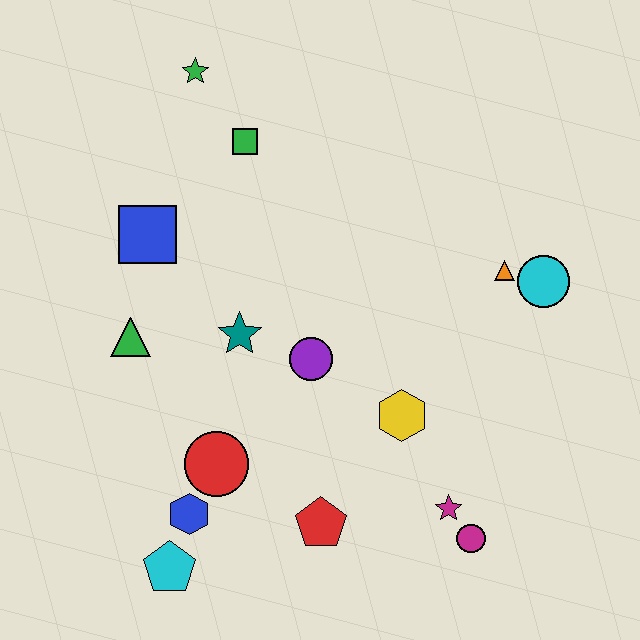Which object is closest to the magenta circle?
The magenta star is closest to the magenta circle.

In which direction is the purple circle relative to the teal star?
The purple circle is to the right of the teal star.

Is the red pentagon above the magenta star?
No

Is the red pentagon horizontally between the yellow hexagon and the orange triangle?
No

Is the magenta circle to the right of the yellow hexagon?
Yes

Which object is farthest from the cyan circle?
The cyan pentagon is farthest from the cyan circle.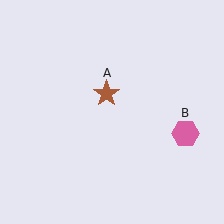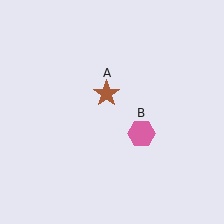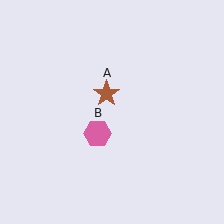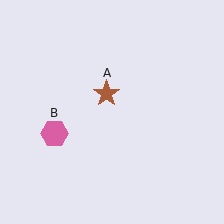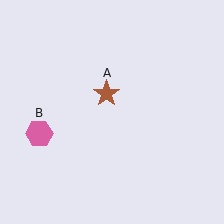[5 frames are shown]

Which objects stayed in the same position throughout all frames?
Brown star (object A) remained stationary.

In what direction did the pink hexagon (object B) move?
The pink hexagon (object B) moved left.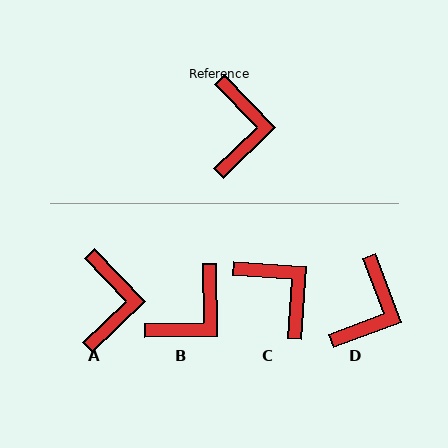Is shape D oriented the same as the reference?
No, it is off by about 24 degrees.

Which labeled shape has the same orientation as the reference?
A.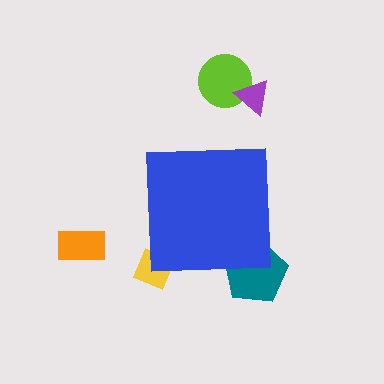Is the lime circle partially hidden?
No, the lime circle is fully visible.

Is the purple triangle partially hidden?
No, the purple triangle is fully visible.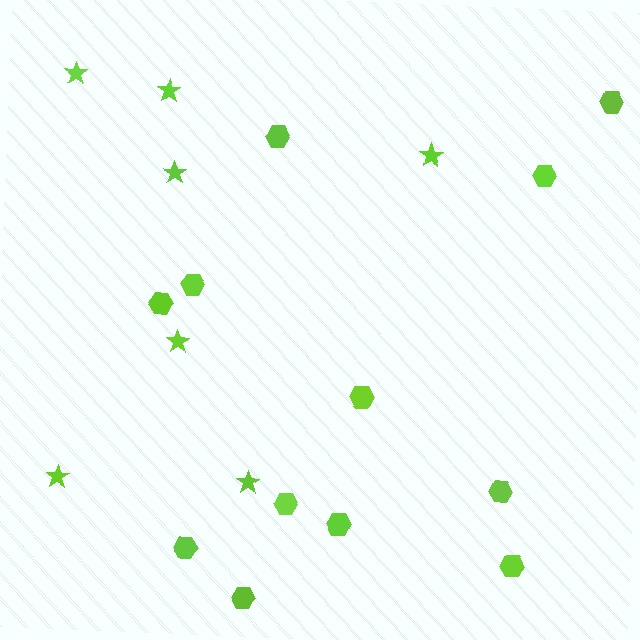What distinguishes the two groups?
There are 2 groups: one group of stars (7) and one group of hexagons (12).